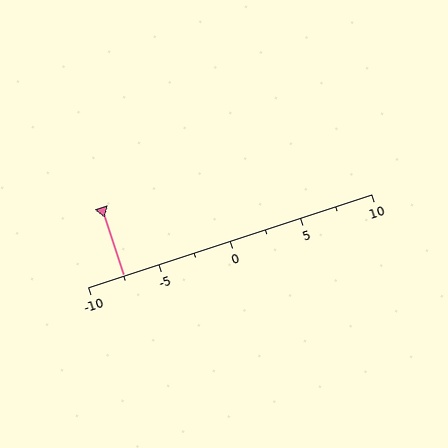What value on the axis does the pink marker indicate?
The marker indicates approximately -7.5.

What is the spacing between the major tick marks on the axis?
The major ticks are spaced 5 apart.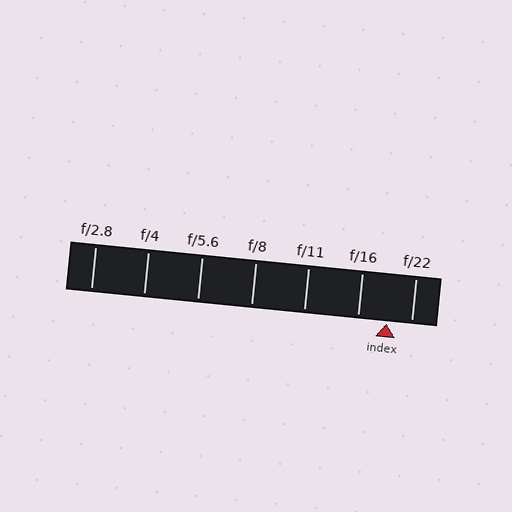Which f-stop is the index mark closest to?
The index mark is closest to f/22.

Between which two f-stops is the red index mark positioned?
The index mark is between f/16 and f/22.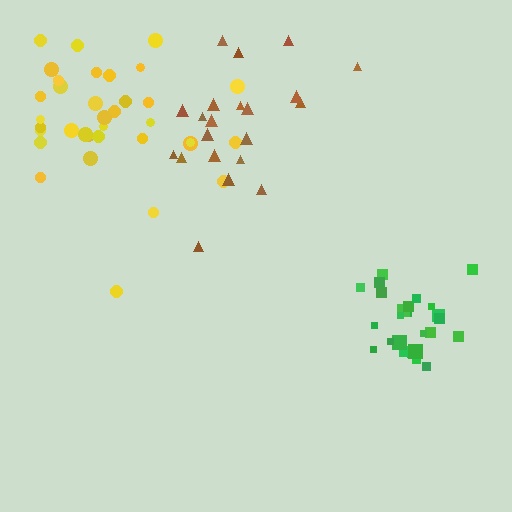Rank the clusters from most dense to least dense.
green, brown, yellow.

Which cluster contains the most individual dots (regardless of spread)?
Yellow (35).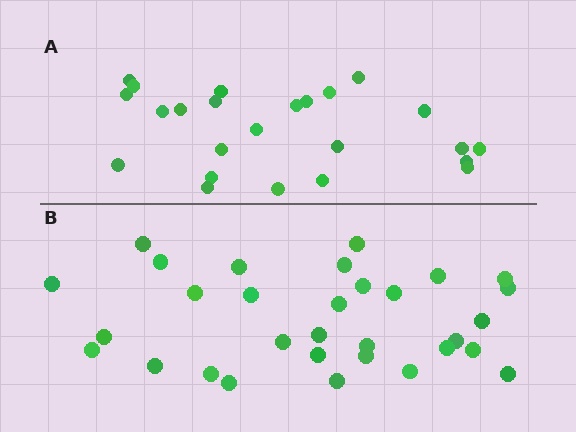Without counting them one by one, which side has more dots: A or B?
Region B (the bottom region) has more dots.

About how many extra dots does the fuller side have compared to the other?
Region B has roughly 8 or so more dots than region A.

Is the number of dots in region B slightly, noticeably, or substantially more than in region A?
Region B has noticeably more, but not dramatically so. The ratio is roughly 1.3 to 1.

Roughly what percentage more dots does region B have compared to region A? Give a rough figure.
About 30% more.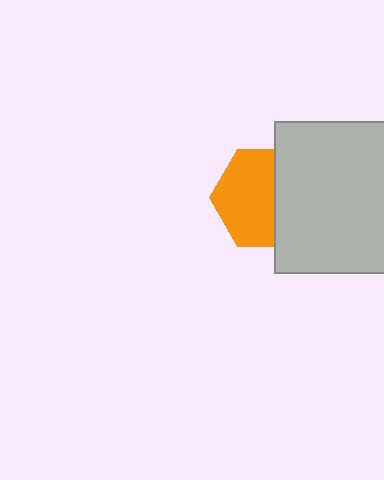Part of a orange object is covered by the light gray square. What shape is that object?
It is a hexagon.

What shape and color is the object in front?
The object in front is a light gray square.